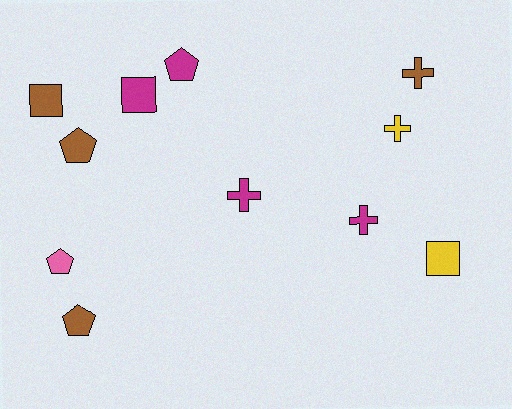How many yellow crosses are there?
There is 1 yellow cross.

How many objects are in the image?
There are 11 objects.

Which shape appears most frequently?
Cross, with 4 objects.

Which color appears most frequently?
Brown, with 4 objects.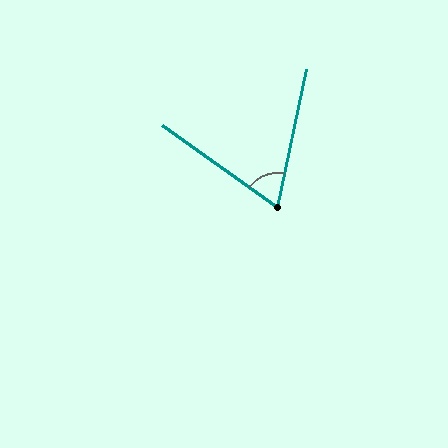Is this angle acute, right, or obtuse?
It is acute.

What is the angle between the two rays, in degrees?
Approximately 66 degrees.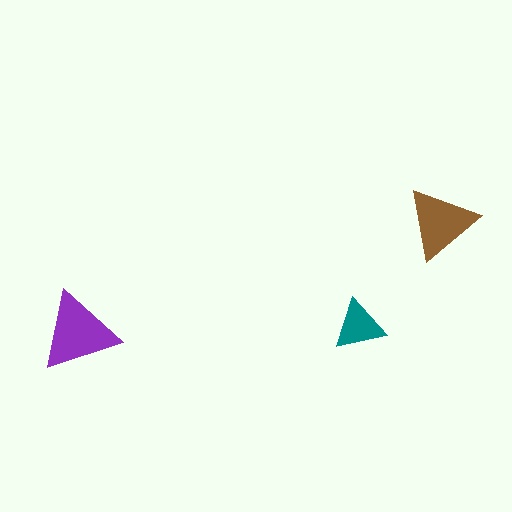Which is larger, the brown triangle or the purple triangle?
The purple one.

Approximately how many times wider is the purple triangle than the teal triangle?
About 1.5 times wider.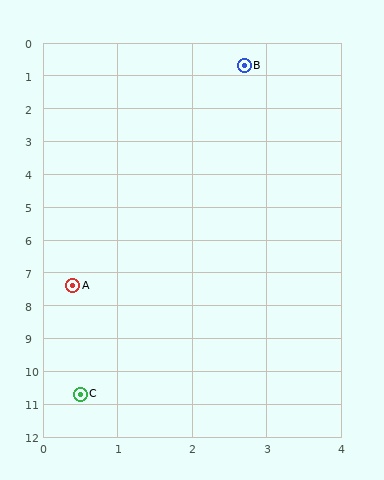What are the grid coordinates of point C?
Point C is at approximately (0.5, 10.7).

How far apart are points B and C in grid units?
Points B and C are about 10.2 grid units apart.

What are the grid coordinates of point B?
Point B is at approximately (2.7, 0.7).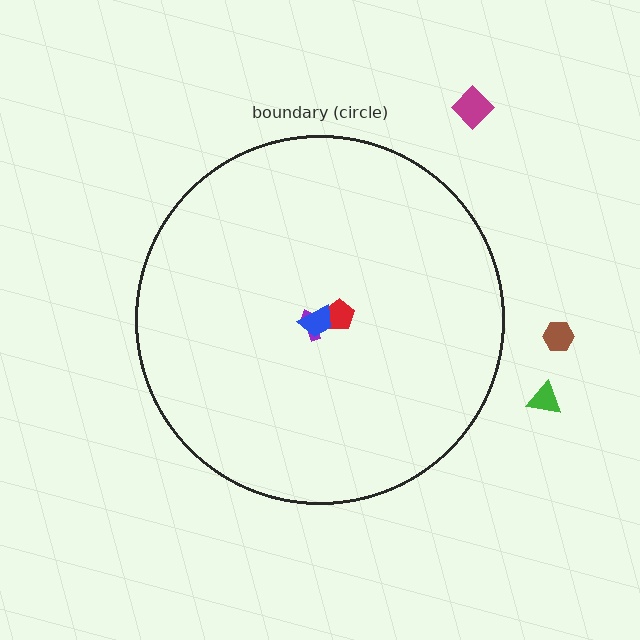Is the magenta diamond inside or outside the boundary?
Outside.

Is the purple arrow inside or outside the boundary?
Inside.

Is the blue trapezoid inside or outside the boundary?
Inside.